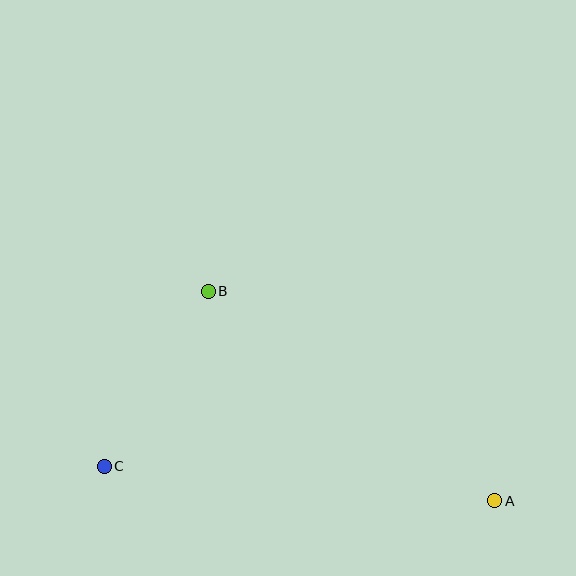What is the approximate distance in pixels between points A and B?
The distance between A and B is approximately 355 pixels.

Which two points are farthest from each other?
Points A and C are farthest from each other.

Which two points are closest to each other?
Points B and C are closest to each other.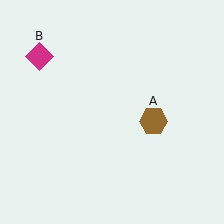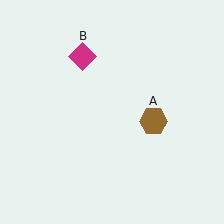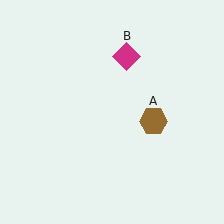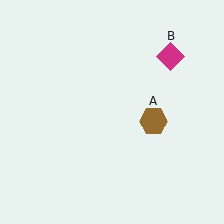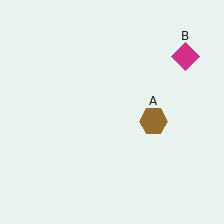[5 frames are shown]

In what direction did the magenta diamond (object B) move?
The magenta diamond (object B) moved right.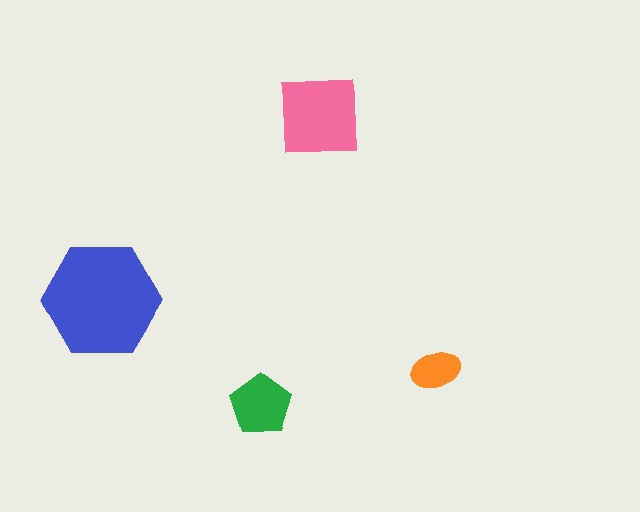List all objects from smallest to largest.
The orange ellipse, the green pentagon, the pink square, the blue hexagon.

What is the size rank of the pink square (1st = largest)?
2nd.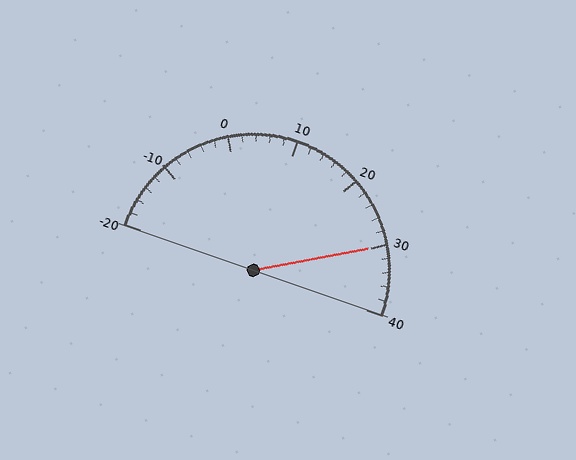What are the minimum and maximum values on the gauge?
The gauge ranges from -20 to 40.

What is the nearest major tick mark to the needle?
The nearest major tick mark is 30.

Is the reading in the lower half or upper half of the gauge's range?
The reading is in the upper half of the range (-20 to 40).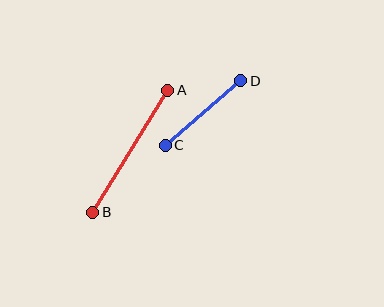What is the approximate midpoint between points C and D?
The midpoint is at approximately (203, 113) pixels.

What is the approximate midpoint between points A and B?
The midpoint is at approximately (130, 151) pixels.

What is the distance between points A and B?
The distance is approximately 144 pixels.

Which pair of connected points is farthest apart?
Points A and B are farthest apart.